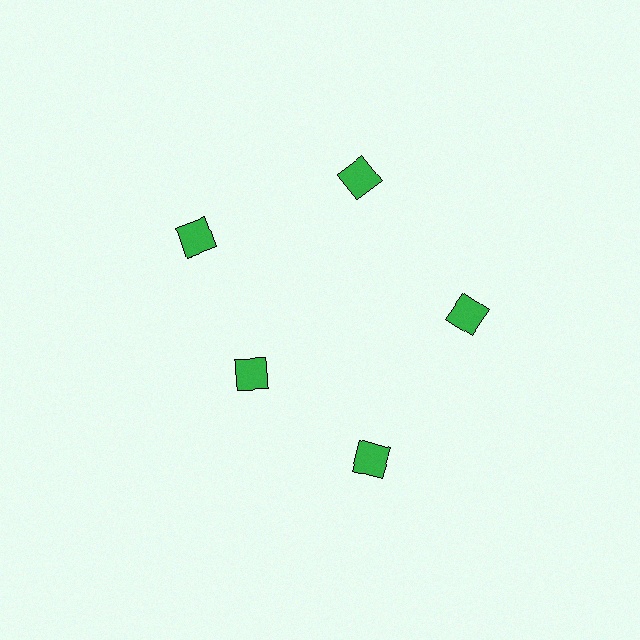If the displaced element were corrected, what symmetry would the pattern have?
It would have 5-fold rotational symmetry — the pattern would map onto itself every 72 degrees.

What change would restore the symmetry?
The symmetry would be restored by moving it outward, back onto the ring so that all 5 diamonds sit at equal angles and equal distance from the center.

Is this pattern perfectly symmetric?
No. The 5 green diamonds are arranged in a ring, but one element near the 8 o'clock position is pulled inward toward the center, breaking the 5-fold rotational symmetry.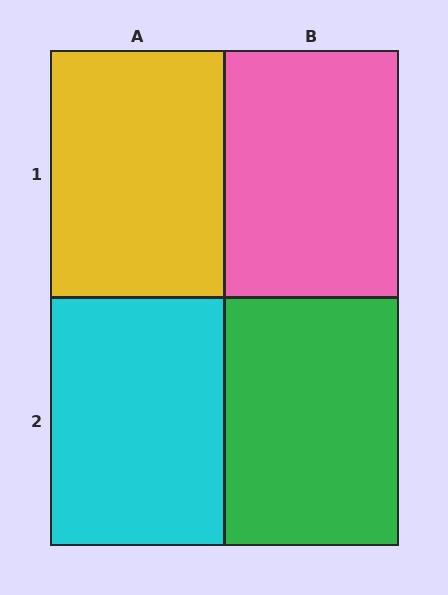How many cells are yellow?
1 cell is yellow.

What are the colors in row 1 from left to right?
Yellow, pink.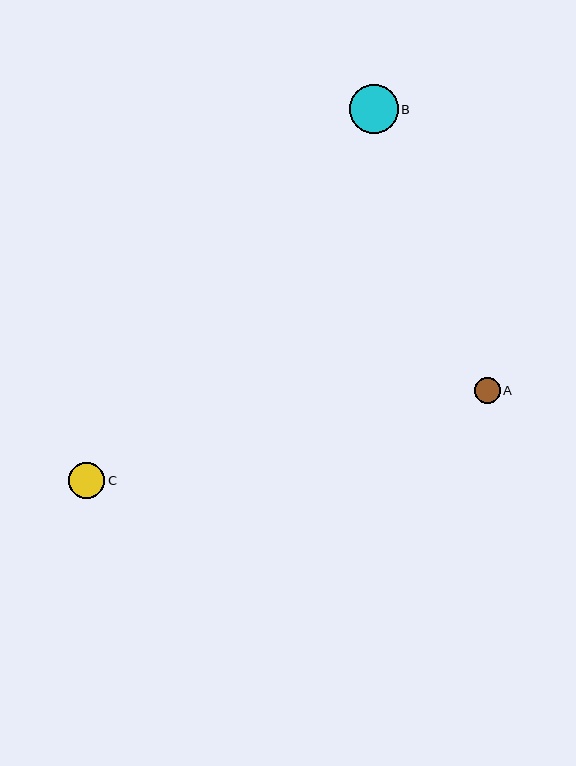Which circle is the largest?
Circle B is the largest with a size of approximately 49 pixels.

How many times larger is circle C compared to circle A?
Circle C is approximately 1.4 times the size of circle A.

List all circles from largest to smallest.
From largest to smallest: B, C, A.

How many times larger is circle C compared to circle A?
Circle C is approximately 1.4 times the size of circle A.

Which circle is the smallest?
Circle A is the smallest with a size of approximately 26 pixels.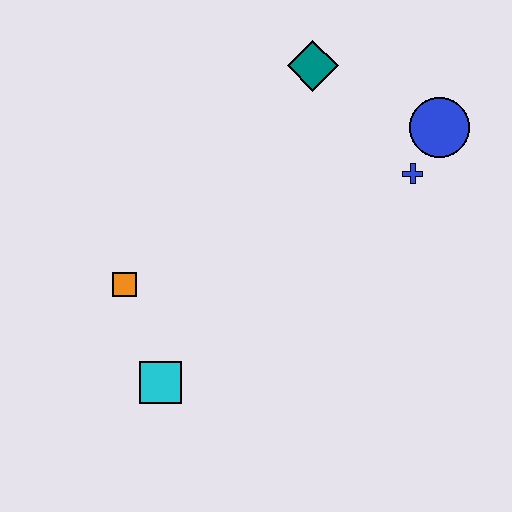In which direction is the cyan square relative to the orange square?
The cyan square is below the orange square.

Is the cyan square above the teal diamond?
No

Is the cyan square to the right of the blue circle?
No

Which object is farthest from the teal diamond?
The cyan square is farthest from the teal diamond.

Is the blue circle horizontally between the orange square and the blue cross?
No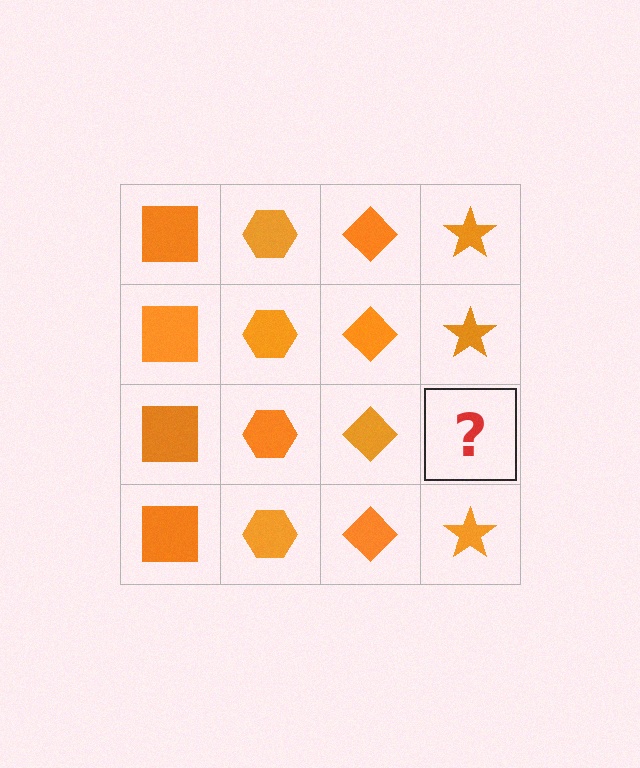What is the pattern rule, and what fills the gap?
The rule is that each column has a consistent shape. The gap should be filled with an orange star.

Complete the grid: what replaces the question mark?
The question mark should be replaced with an orange star.